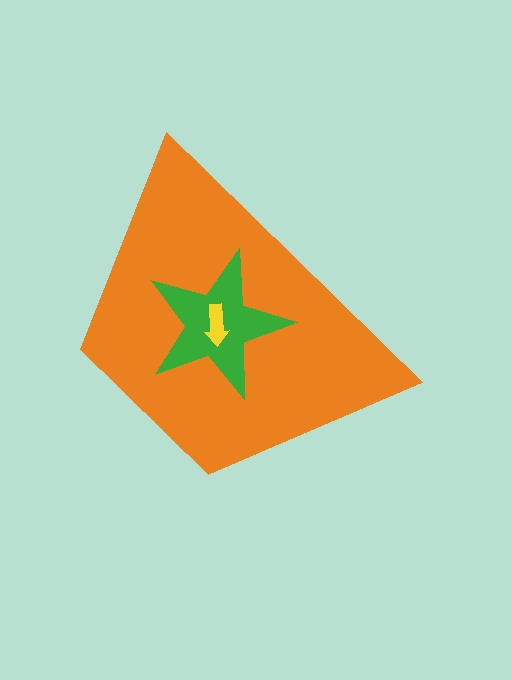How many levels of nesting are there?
3.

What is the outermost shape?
The orange trapezoid.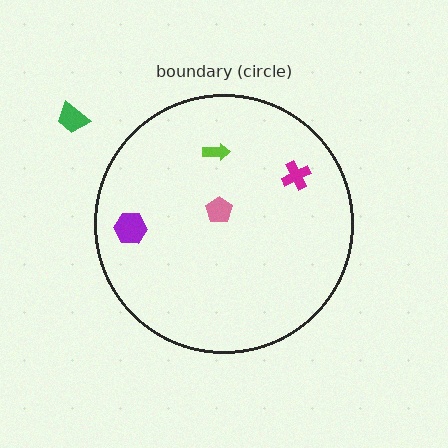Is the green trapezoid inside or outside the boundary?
Outside.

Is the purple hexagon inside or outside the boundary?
Inside.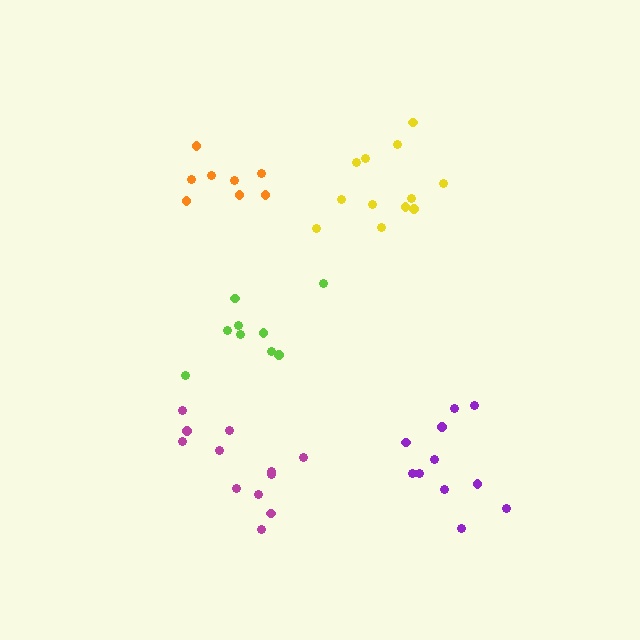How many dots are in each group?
Group 1: 8 dots, Group 2: 12 dots, Group 3: 11 dots, Group 4: 12 dots, Group 5: 9 dots (52 total).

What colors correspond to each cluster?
The clusters are colored: orange, magenta, purple, yellow, lime.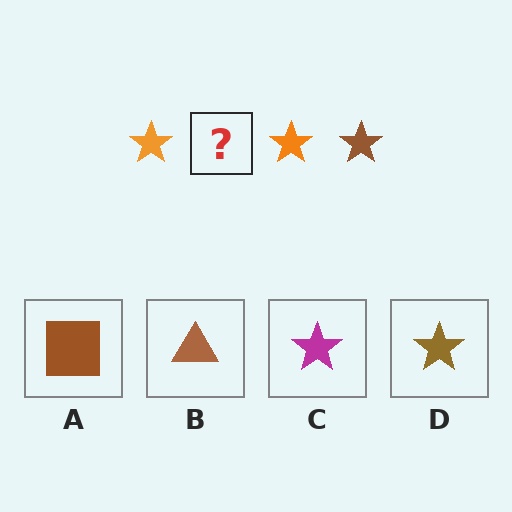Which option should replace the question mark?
Option D.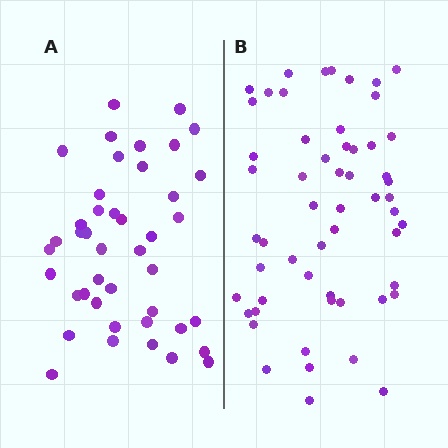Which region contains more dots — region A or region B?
Region B (the right region) has more dots.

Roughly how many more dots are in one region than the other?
Region B has approximately 15 more dots than region A.